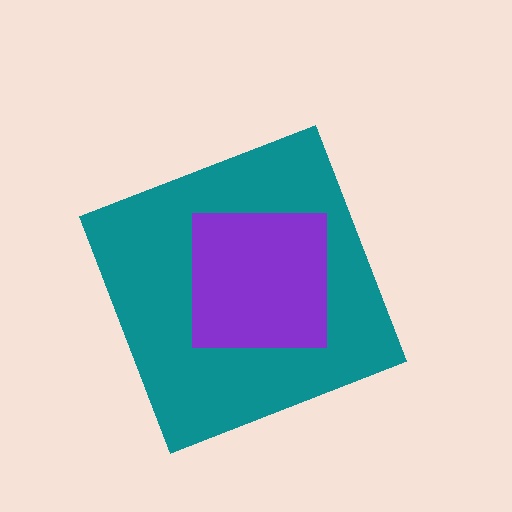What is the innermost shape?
The purple square.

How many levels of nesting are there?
2.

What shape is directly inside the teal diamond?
The purple square.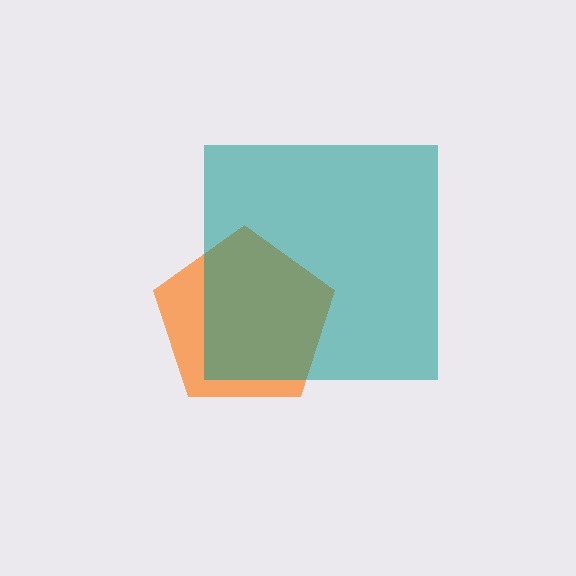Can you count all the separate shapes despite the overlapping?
Yes, there are 2 separate shapes.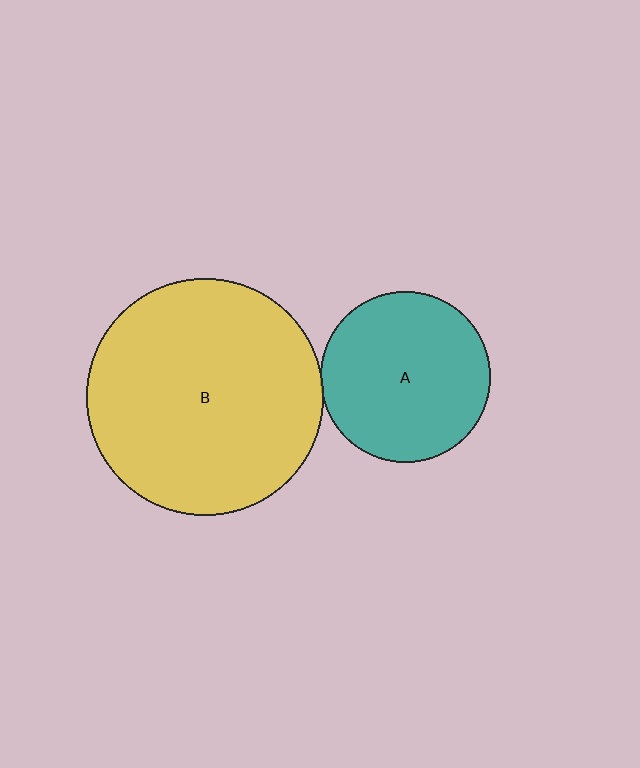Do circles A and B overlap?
Yes.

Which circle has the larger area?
Circle B (yellow).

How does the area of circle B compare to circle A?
Approximately 1.9 times.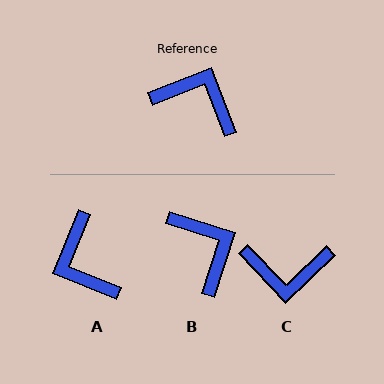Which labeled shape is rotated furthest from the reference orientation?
C, about 157 degrees away.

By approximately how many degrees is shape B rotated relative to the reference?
Approximately 39 degrees clockwise.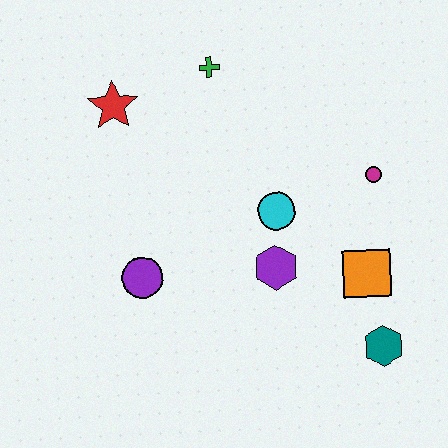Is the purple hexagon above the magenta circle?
No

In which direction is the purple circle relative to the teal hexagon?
The purple circle is to the left of the teal hexagon.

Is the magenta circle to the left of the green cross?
No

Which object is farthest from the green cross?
The teal hexagon is farthest from the green cross.